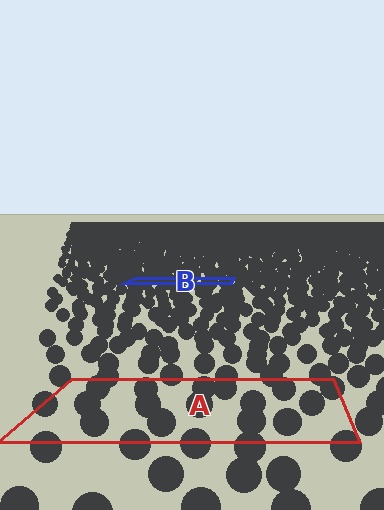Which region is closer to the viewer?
Region A is closer. The texture elements there are larger and more spread out.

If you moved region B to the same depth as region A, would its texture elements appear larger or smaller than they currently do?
They would appear larger. At a closer depth, the same texture elements are projected at a bigger on-screen size.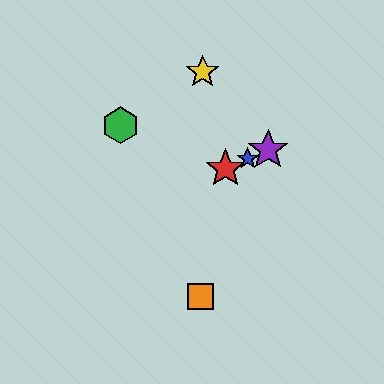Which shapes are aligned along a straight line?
The red star, the blue star, the purple star are aligned along a straight line.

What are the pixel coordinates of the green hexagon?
The green hexagon is at (120, 125).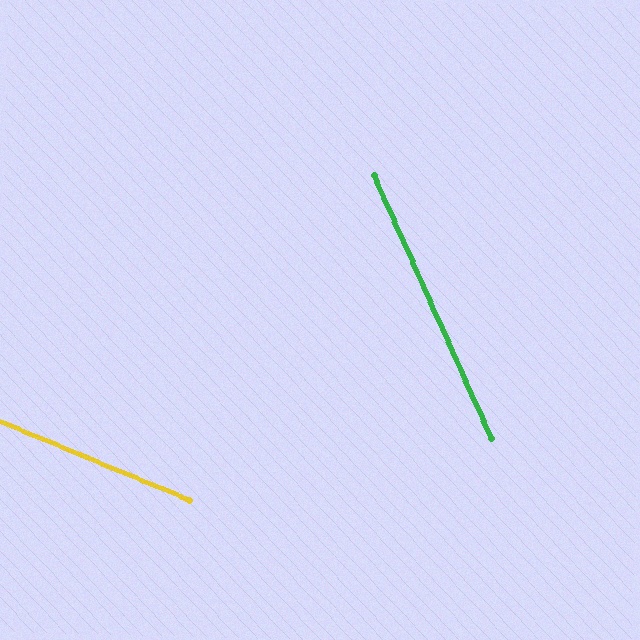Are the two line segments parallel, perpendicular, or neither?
Neither parallel nor perpendicular — they differ by about 43°.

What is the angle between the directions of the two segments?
Approximately 43 degrees.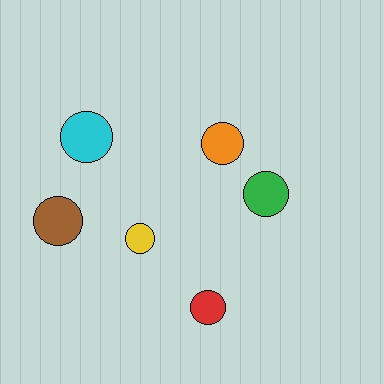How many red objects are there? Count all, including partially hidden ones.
There is 1 red object.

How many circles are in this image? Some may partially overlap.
There are 6 circles.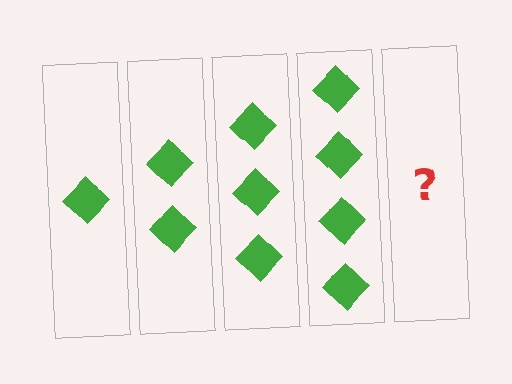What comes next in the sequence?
The next element should be 5 diamonds.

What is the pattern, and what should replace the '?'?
The pattern is that each step adds one more diamond. The '?' should be 5 diamonds.